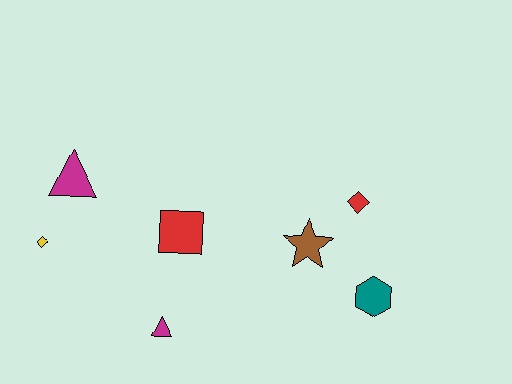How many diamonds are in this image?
There are 2 diamonds.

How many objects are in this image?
There are 7 objects.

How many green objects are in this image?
There are no green objects.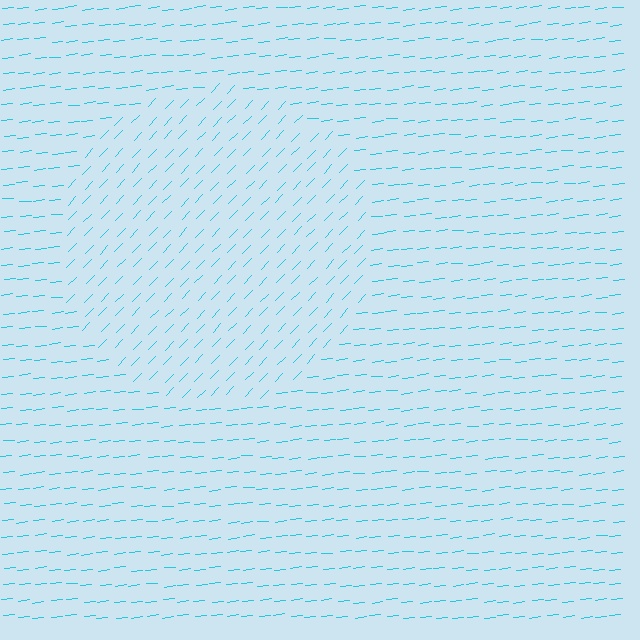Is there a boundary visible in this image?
Yes, there is a texture boundary formed by a change in line orientation.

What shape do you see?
I see a circle.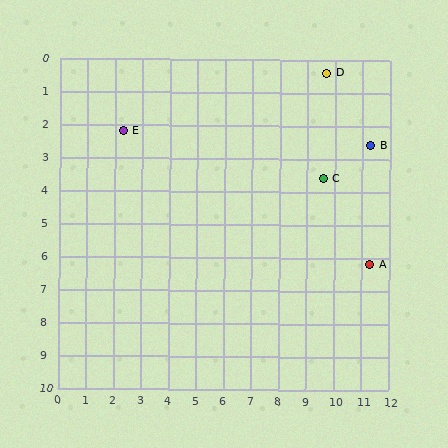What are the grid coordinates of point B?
Point B is at approximately (11.3, 2.6).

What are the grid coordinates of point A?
Point A is at approximately (11.3, 6.2).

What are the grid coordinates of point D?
Point D is at approximately (9.7, 0.4).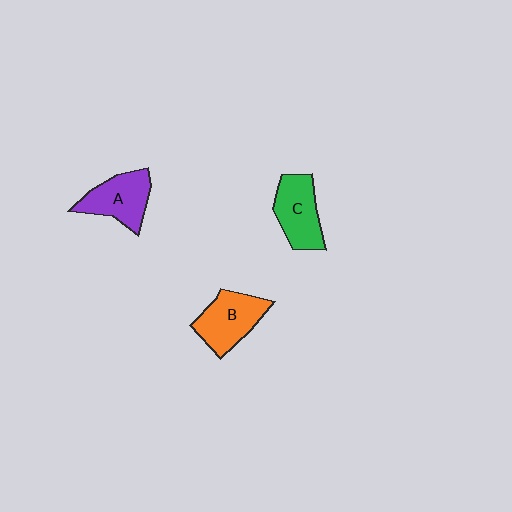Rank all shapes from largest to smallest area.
From largest to smallest: B (orange), A (purple), C (green).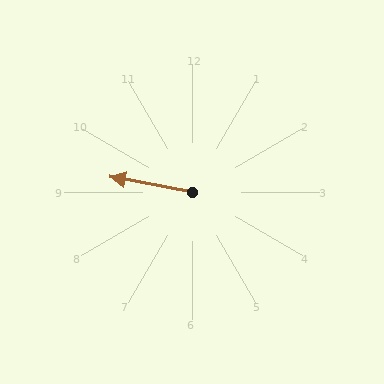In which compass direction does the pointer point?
West.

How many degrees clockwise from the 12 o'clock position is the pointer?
Approximately 280 degrees.